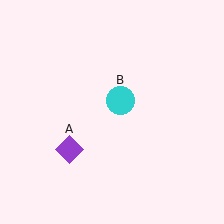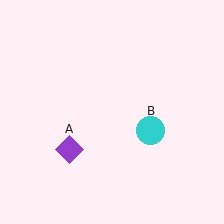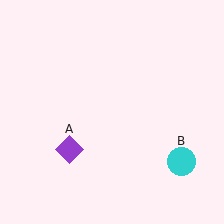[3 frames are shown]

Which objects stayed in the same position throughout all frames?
Purple diamond (object A) remained stationary.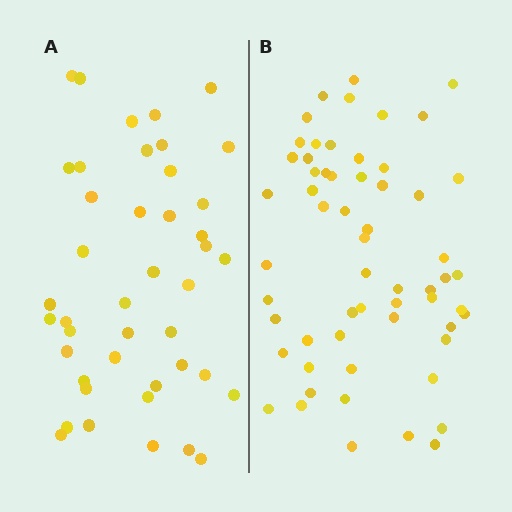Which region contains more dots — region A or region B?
Region B (the right region) has more dots.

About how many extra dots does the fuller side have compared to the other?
Region B has approximately 15 more dots than region A.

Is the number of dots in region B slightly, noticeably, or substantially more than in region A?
Region B has noticeably more, but not dramatically so. The ratio is roughly 1.4 to 1.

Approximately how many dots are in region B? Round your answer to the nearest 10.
About 60 dots. (The exact count is 59, which rounds to 60.)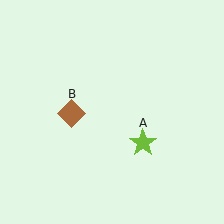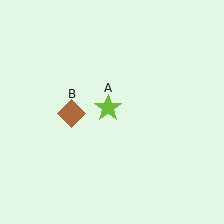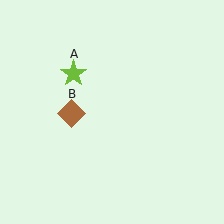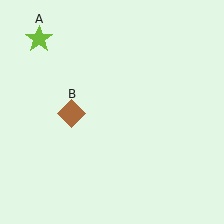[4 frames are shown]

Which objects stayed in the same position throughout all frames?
Brown diamond (object B) remained stationary.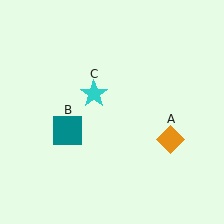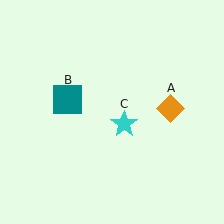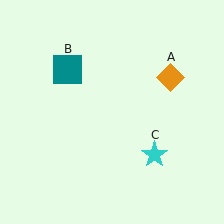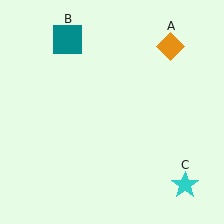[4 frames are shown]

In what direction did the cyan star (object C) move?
The cyan star (object C) moved down and to the right.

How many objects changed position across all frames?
3 objects changed position: orange diamond (object A), teal square (object B), cyan star (object C).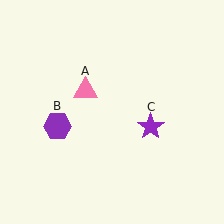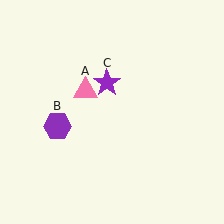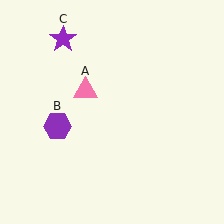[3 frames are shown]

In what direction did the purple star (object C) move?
The purple star (object C) moved up and to the left.